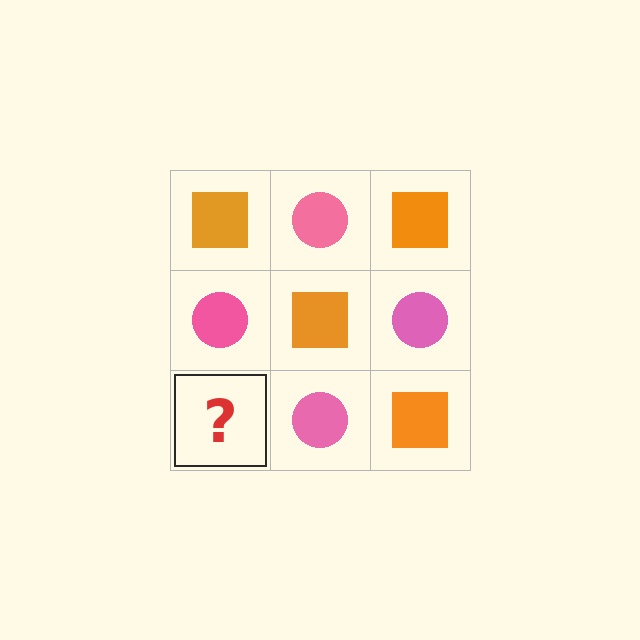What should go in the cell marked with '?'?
The missing cell should contain an orange square.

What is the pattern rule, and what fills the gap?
The rule is that it alternates orange square and pink circle in a checkerboard pattern. The gap should be filled with an orange square.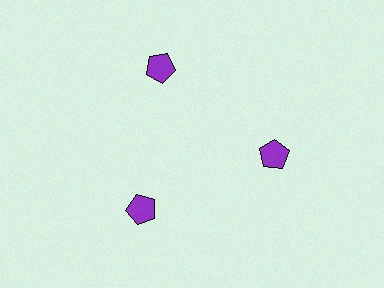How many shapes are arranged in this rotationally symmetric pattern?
There are 3 shapes, arranged in 3 groups of 1.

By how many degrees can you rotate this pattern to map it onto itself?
The pattern maps onto itself every 120 degrees of rotation.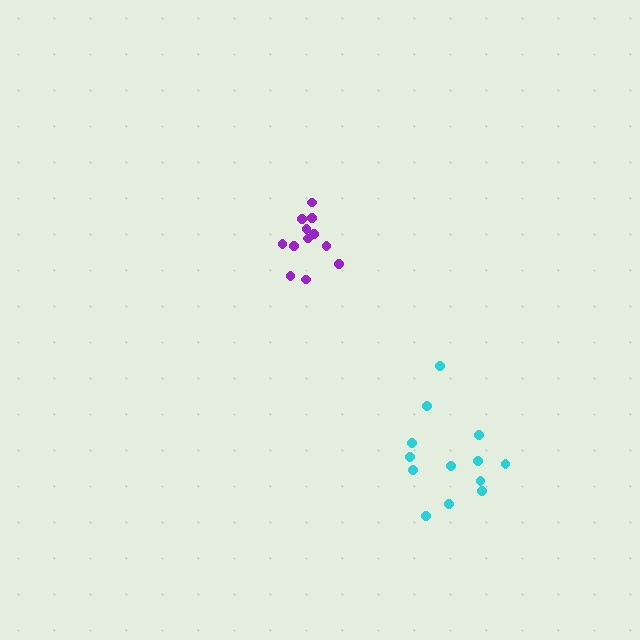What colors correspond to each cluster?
The clusters are colored: purple, cyan.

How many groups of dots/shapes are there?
There are 2 groups.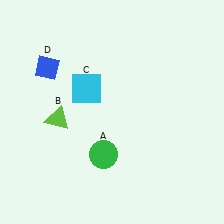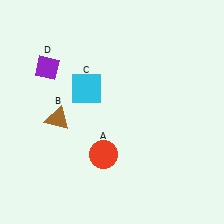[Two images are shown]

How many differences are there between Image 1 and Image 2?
There are 3 differences between the two images.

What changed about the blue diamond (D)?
In Image 1, D is blue. In Image 2, it changed to purple.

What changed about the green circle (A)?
In Image 1, A is green. In Image 2, it changed to red.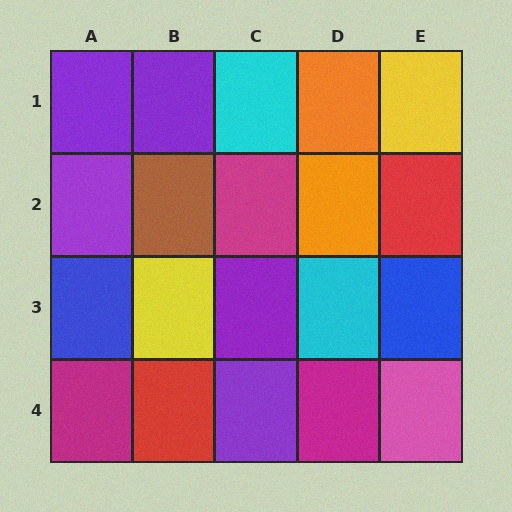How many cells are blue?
2 cells are blue.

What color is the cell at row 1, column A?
Purple.